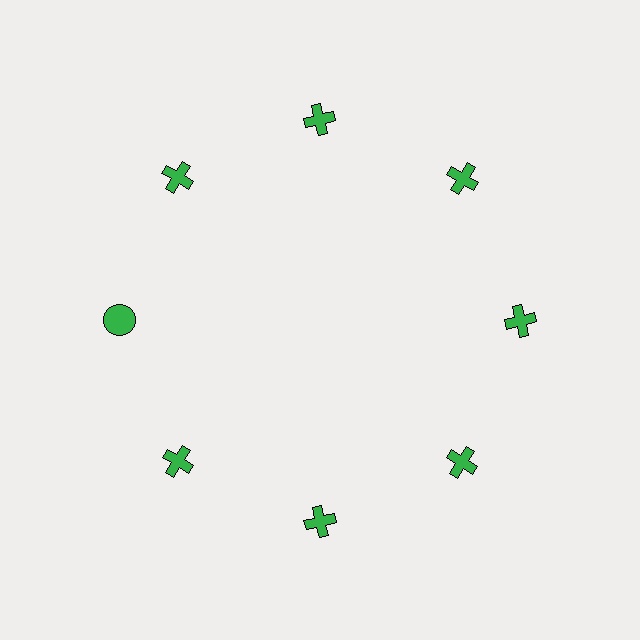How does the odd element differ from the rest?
It has a different shape: circle instead of cross.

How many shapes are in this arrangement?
There are 8 shapes arranged in a ring pattern.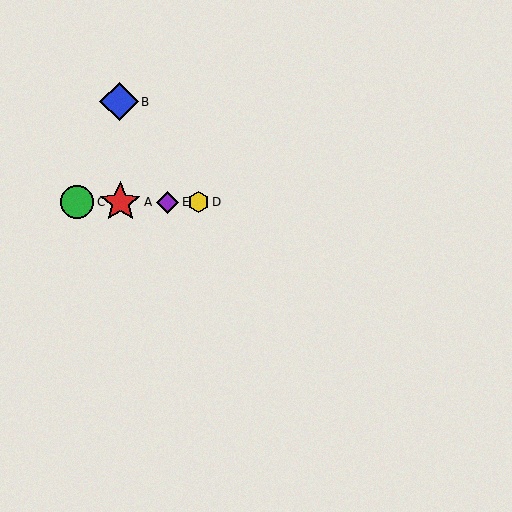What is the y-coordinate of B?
Object B is at y≈102.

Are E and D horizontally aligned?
Yes, both are at y≈202.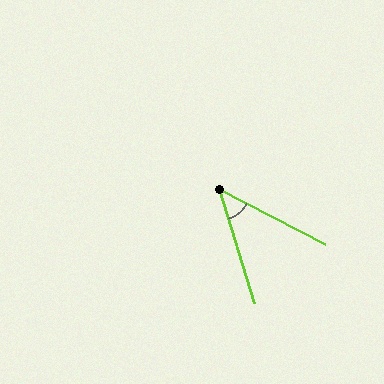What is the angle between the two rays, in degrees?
Approximately 46 degrees.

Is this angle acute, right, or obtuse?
It is acute.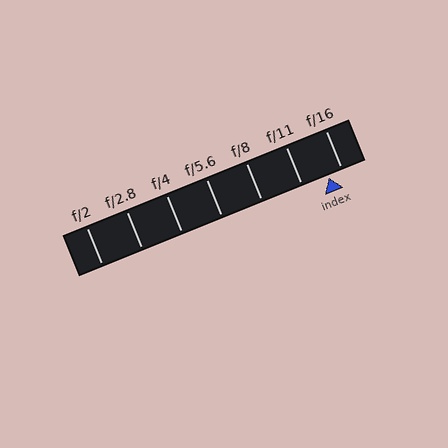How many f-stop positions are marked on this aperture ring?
There are 7 f-stop positions marked.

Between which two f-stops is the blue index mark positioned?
The index mark is between f/11 and f/16.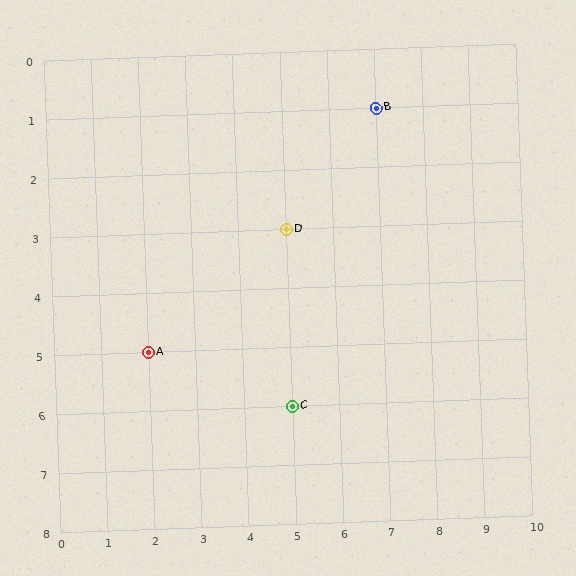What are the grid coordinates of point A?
Point A is at grid coordinates (2, 5).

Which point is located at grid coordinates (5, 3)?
Point D is at (5, 3).